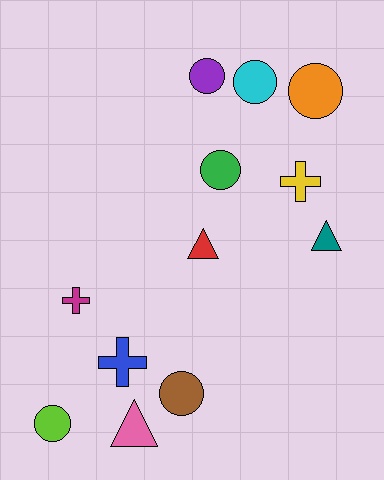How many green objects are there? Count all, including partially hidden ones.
There is 1 green object.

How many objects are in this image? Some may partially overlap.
There are 12 objects.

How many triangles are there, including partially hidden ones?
There are 3 triangles.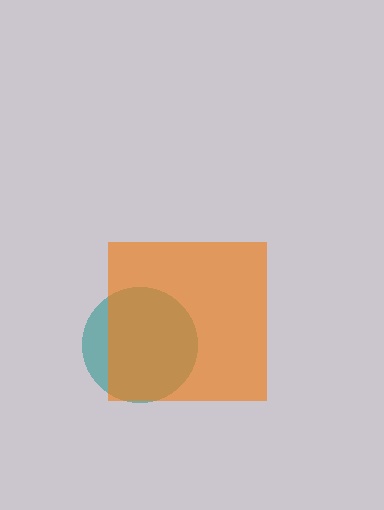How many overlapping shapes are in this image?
There are 2 overlapping shapes in the image.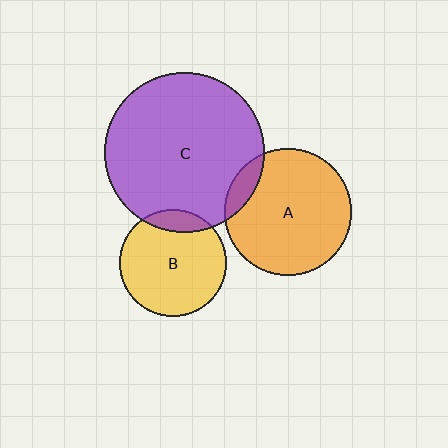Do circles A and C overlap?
Yes.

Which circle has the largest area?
Circle C (purple).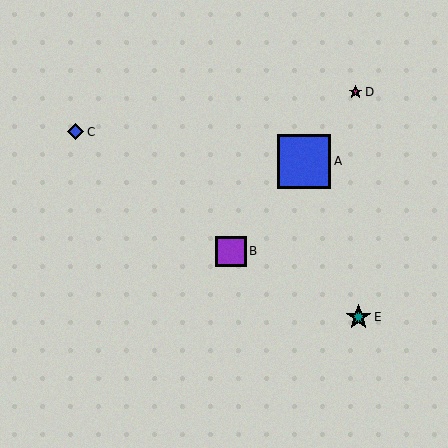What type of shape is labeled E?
Shape E is a teal star.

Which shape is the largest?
The blue square (labeled A) is the largest.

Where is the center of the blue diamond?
The center of the blue diamond is at (75, 132).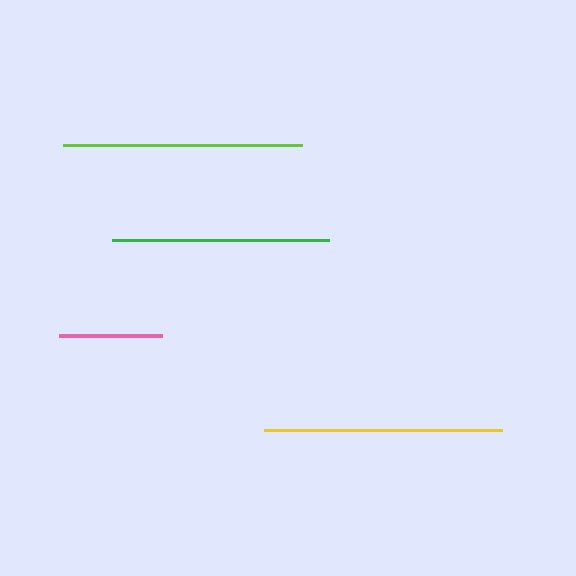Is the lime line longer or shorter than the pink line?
The lime line is longer than the pink line.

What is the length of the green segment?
The green segment is approximately 217 pixels long.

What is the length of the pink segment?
The pink segment is approximately 103 pixels long.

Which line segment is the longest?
The lime line is the longest at approximately 239 pixels.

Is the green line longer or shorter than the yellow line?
The yellow line is longer than the green line.